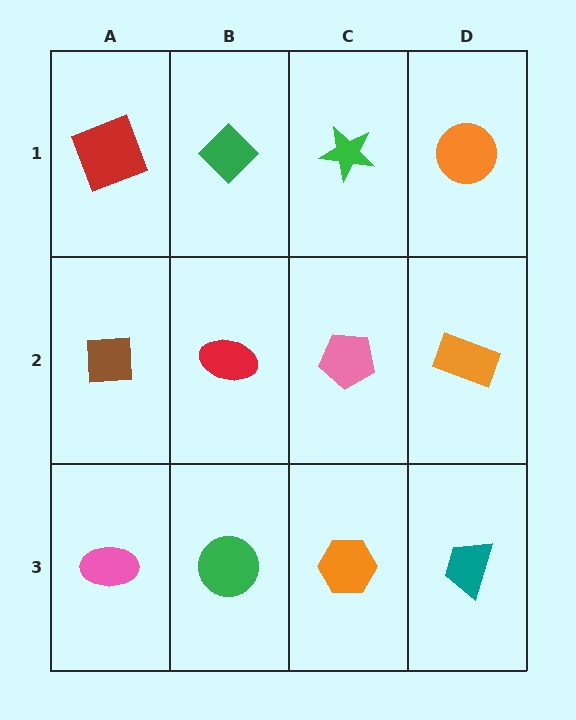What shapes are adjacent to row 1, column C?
A pink pentagon (row 2, column C), a green diamond (row 1, column B), an orange circle (row 1, column D).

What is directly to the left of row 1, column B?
A red square.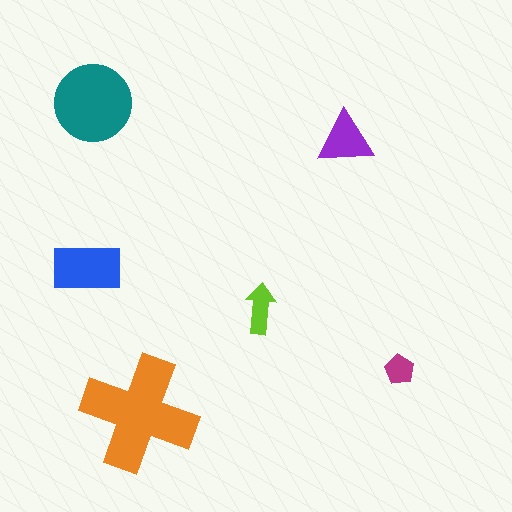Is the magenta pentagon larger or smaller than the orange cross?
Smaller.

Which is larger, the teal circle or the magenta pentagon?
The teal circle.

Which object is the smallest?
The magenta pentagon.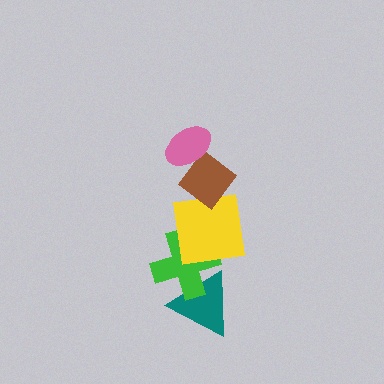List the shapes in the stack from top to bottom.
From top to bottom: the pink ellipse, the brown diamond, the yellow square, the green cross, the teal triangle.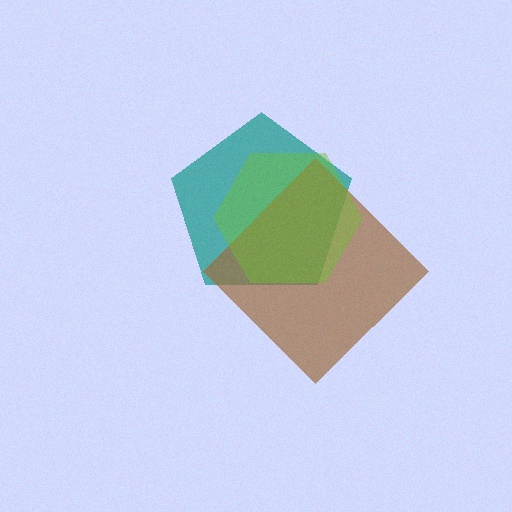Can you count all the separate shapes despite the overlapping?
Yes, there are 3 separate shapes.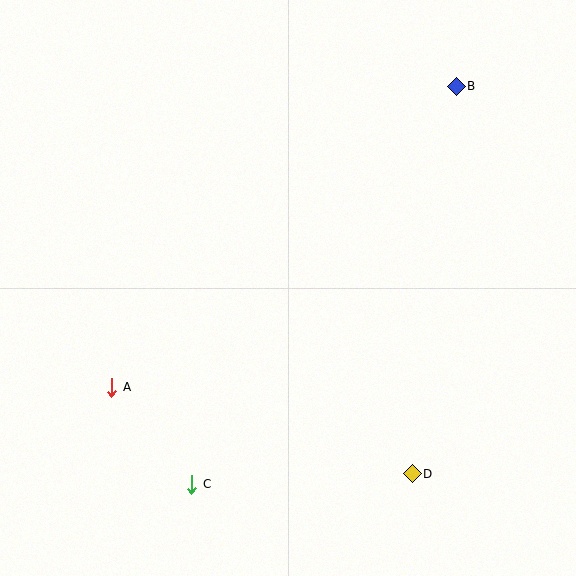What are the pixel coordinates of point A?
Point A is at (112, 387).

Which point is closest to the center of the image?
Point A at (112, 387) is closest to the center.